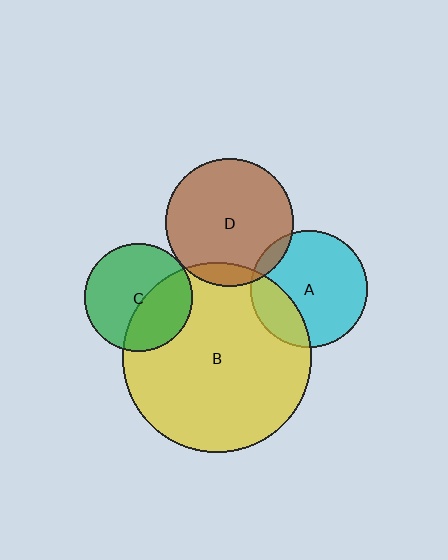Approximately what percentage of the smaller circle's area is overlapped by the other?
Approximately 10%.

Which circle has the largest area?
Circle B (yellow).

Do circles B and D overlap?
Yes.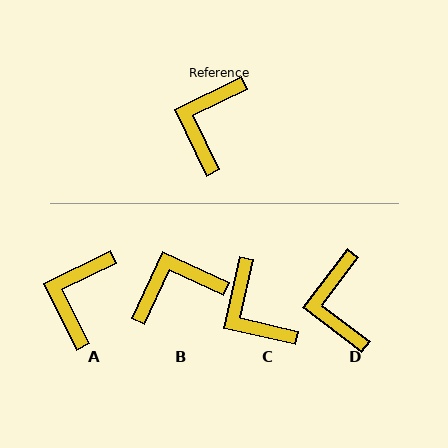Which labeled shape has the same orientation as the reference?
A.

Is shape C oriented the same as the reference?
No, it is off by about 51 degrees.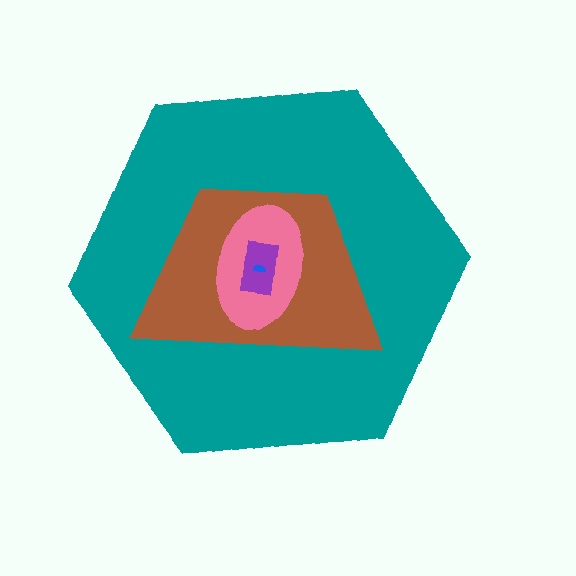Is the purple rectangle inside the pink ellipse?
Yes.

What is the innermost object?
The blue semicircle.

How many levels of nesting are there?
5.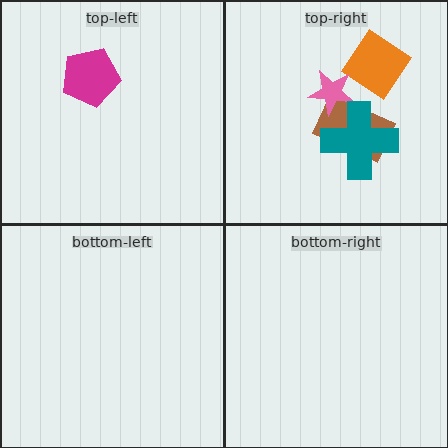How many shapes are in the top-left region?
1.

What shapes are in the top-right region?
The orange diamond, the brown rectangle, the pink star, the teal cross.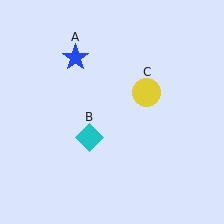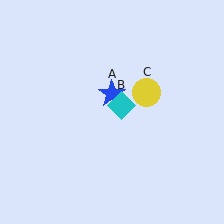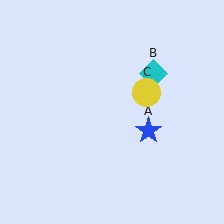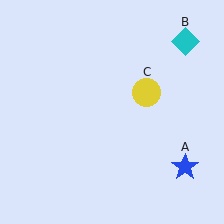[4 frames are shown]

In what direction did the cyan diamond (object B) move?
The cyan diamond (object B) moved up and to the right.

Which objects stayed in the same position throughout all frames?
Yellow circle (object C) remained stationary.